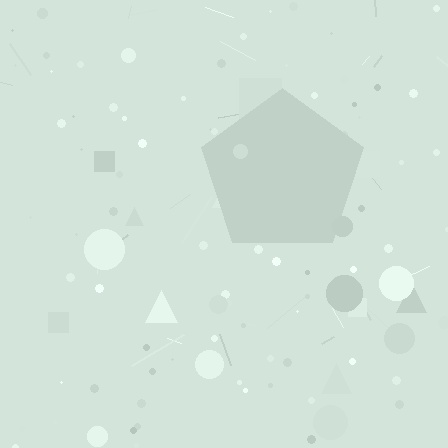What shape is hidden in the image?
A pentagon is hidden in the image.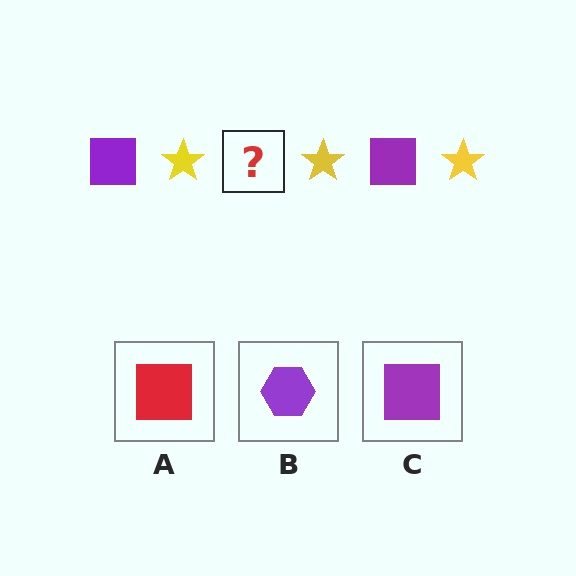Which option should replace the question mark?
Option C.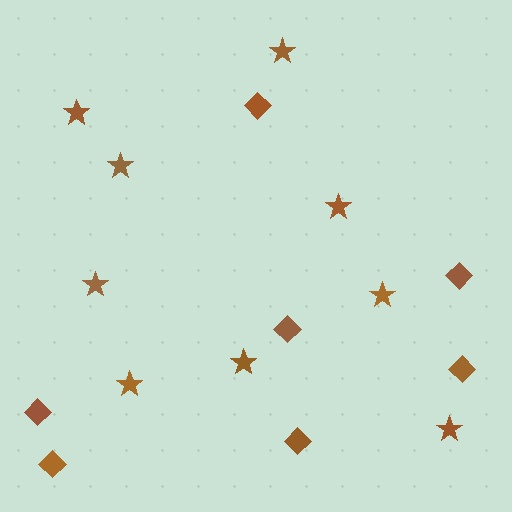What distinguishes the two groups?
There are 2 groups: one group of stars (9) and one group of diamonds (7).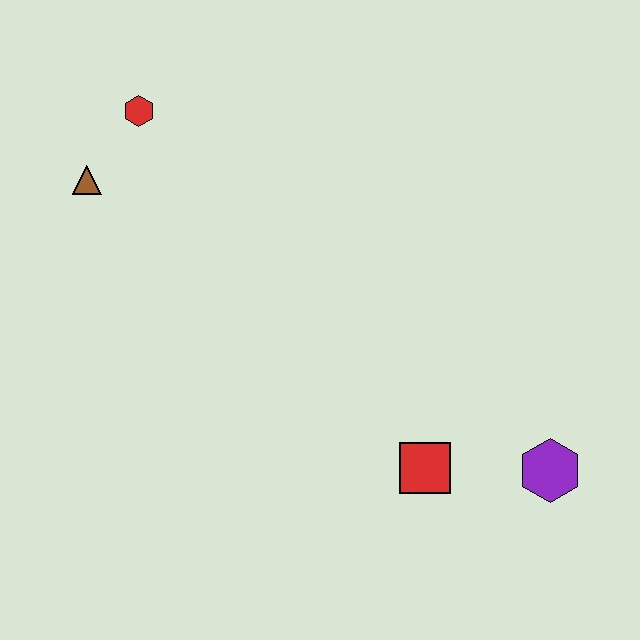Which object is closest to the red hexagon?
The brown triangle is closest to the red hexagon.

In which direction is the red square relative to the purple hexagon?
The red square is to the left of the purple hexagon.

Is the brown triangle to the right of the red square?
No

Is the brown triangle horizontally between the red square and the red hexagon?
No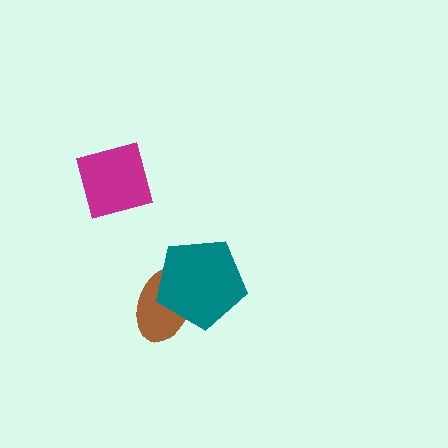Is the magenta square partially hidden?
No, no other shape covers it.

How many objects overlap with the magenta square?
0 objects overlap with the magenta square.